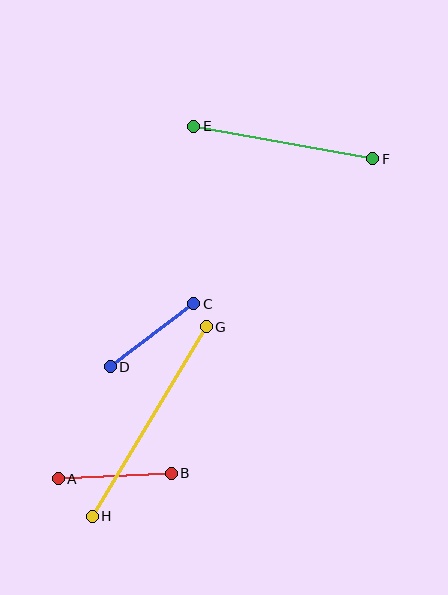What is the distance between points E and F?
The distance is approximately 182 pixels.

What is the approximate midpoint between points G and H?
The midpoint is at approximately (149, 421) pixels.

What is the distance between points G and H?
The distance is approximately 221 pixels.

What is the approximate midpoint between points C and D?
The midpoint is at approximately (152, 335) pixels.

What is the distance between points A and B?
The distance is approximately 113 pixels.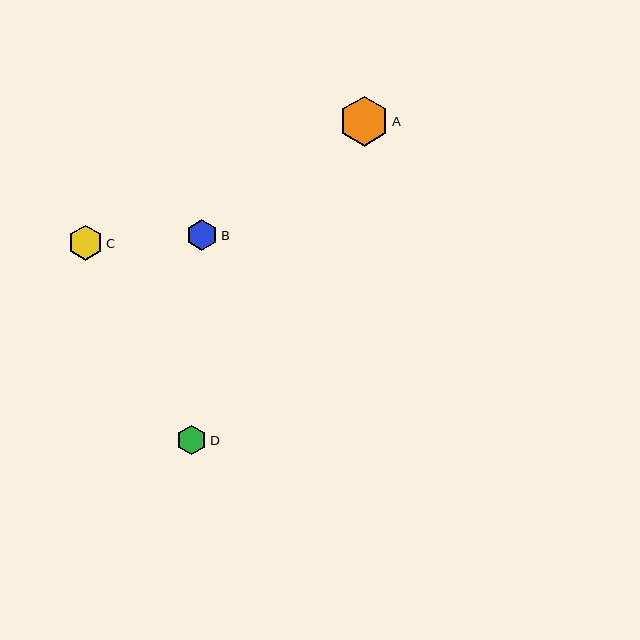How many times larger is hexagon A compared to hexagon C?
Hexagon A is approximately 1.4 times the size of hexagon C.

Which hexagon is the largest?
Hexagon A is the largest with a size of approximately 50 pixels.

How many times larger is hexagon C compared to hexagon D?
Hexagon C is approximately 1.2 times the size of hexagon D.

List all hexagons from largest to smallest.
From largest to smallest: A, C, B, D.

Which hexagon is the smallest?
Hexagon D is the smallest with a size of approximately 30 pixels.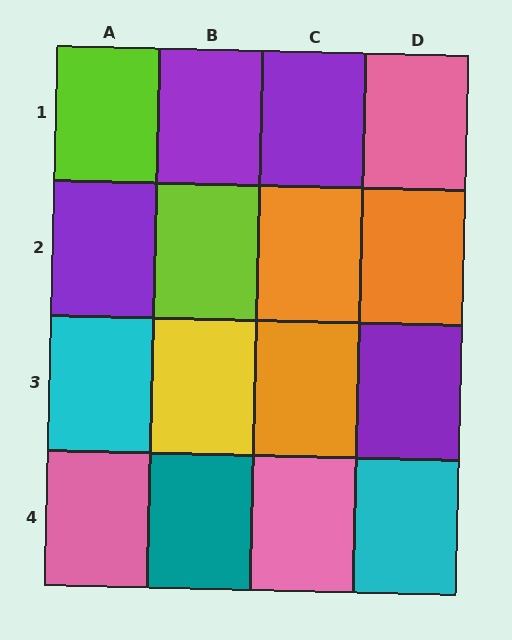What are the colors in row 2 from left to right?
Purple, lime, orange, orange.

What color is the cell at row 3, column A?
Cyan.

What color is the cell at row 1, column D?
Pink.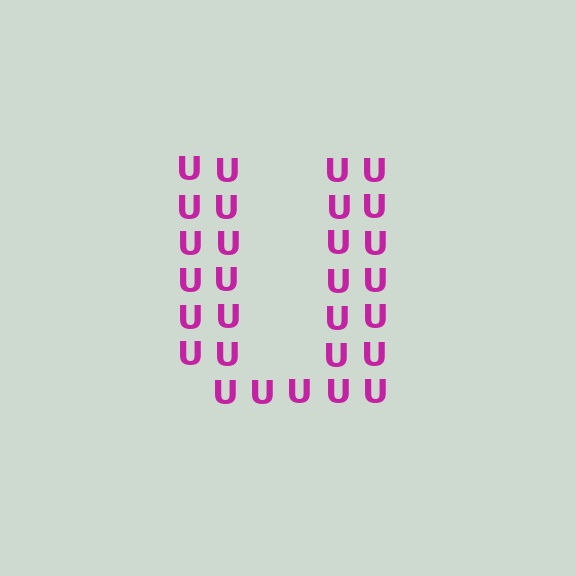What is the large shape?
The large shape is the letter U.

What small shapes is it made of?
It is made of small letter U's.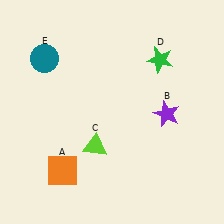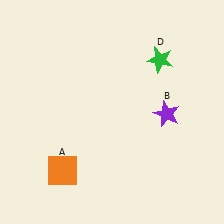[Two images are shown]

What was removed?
The lime triangle (C), the teal circle (E) were removed in Image 2.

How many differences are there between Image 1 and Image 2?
There are 2 differences between the two images.